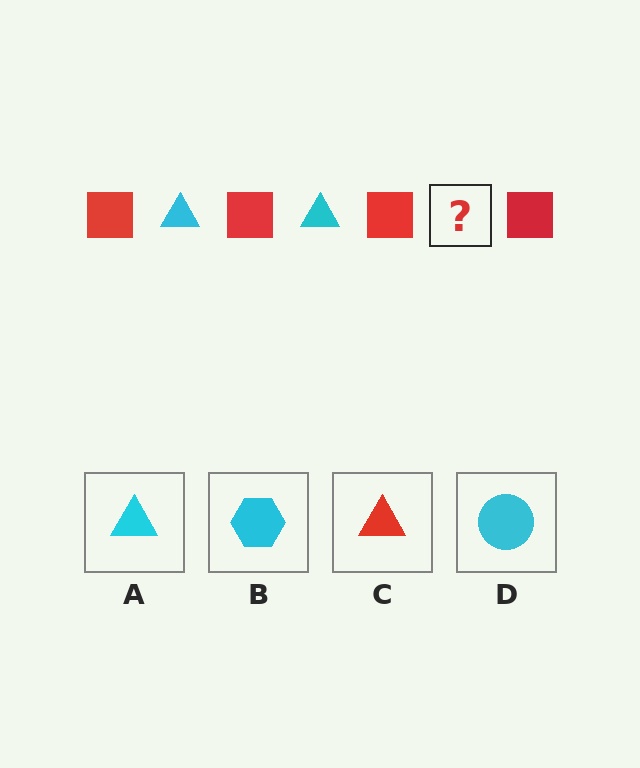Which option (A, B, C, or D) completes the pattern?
A.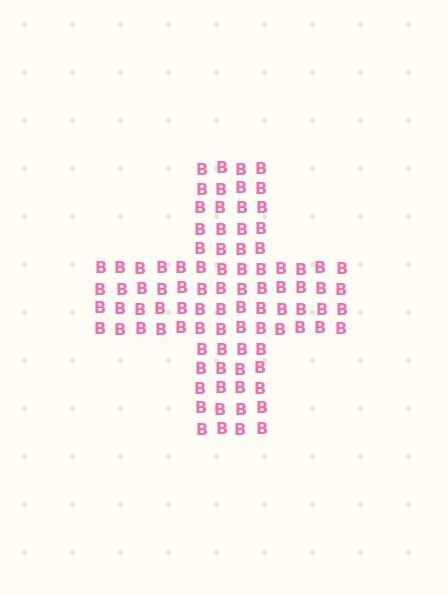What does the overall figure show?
The overall figure shows a cross.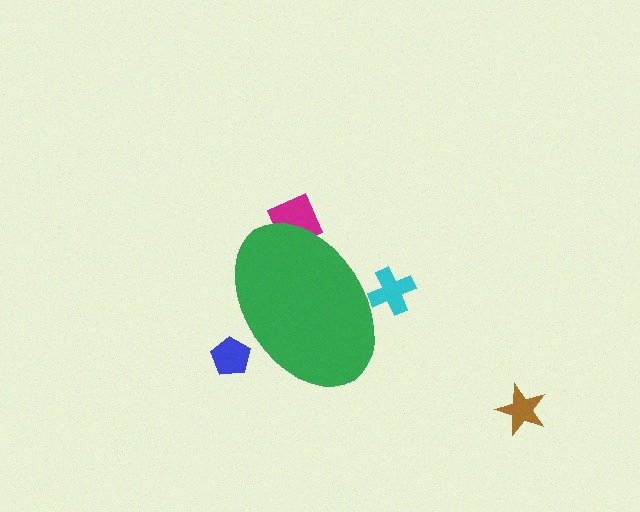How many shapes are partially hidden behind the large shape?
3 shapes are partially hidden.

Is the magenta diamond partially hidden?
Yes, the magenta diamond is partially hidden behind the green ellipse.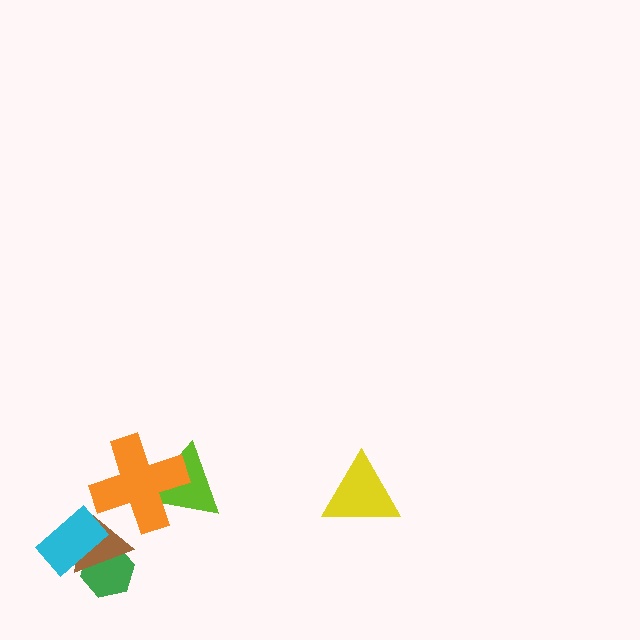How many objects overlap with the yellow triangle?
0 objects overlap with the yellow triangle.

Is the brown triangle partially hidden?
Yes, it is partially covered by another shape.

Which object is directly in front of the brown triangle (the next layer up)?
The orange cross is directly in front of the brown triangle.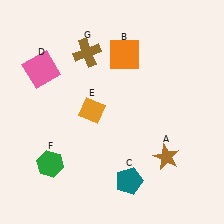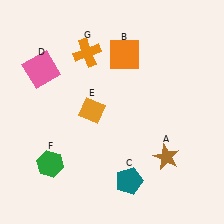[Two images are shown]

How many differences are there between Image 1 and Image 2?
There is 1 difference between the two images.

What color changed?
The cross (G) changed from brown in Image 1 to orange in Image 2.